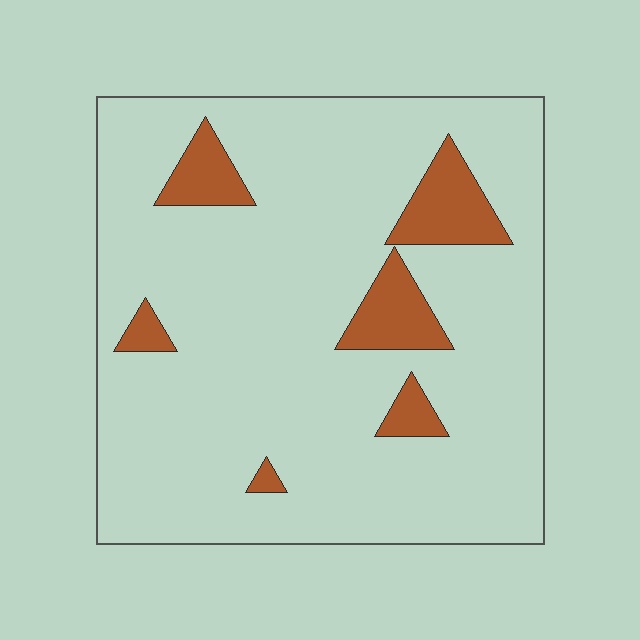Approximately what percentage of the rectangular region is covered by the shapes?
Approximately 10%.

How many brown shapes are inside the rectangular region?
6.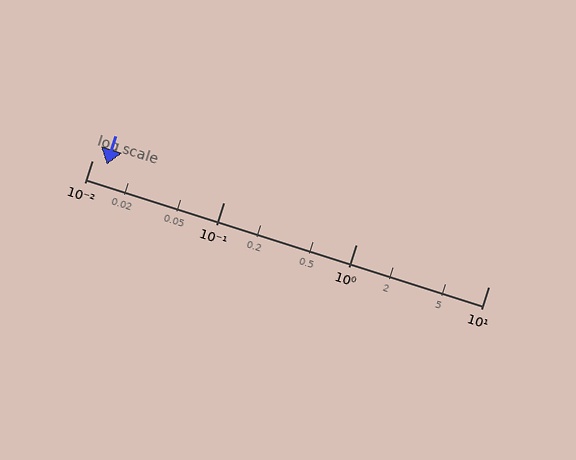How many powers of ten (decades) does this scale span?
The scale spans 3 decades, from 0.01 to 10.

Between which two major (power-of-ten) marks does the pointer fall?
The pointer is between 0.01 and 0.1.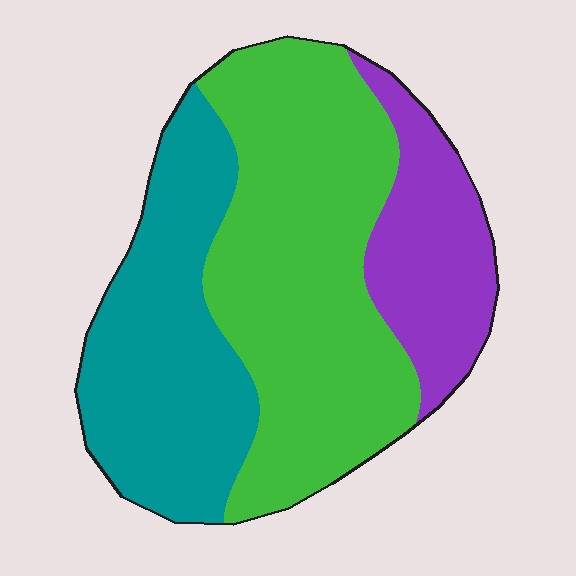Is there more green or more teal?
Green.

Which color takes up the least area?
Purple, at roughly 20%.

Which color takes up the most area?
Green, at roughly 50%.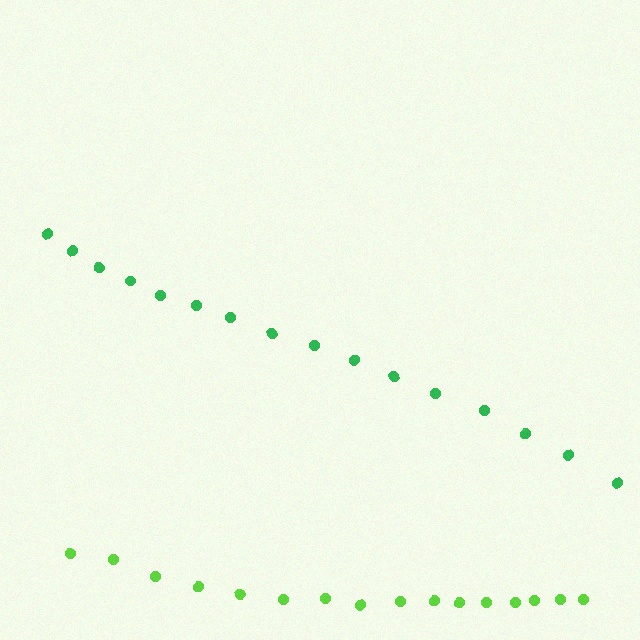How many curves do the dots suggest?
There are 2 distinct paths.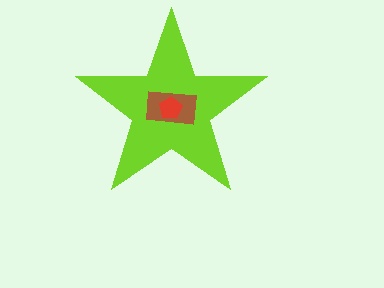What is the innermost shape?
The red pentagon.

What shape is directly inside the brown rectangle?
The red pentagon.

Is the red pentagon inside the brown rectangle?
Yes.